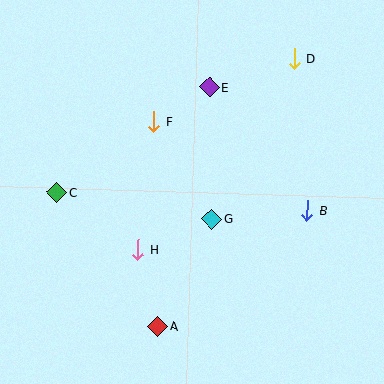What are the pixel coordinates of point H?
Point H is at (138, 249).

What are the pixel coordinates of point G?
Point G is at (212, 219).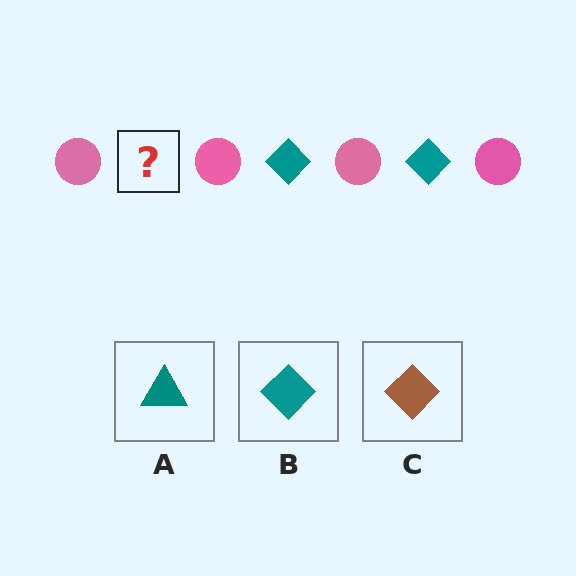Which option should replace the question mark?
Option B.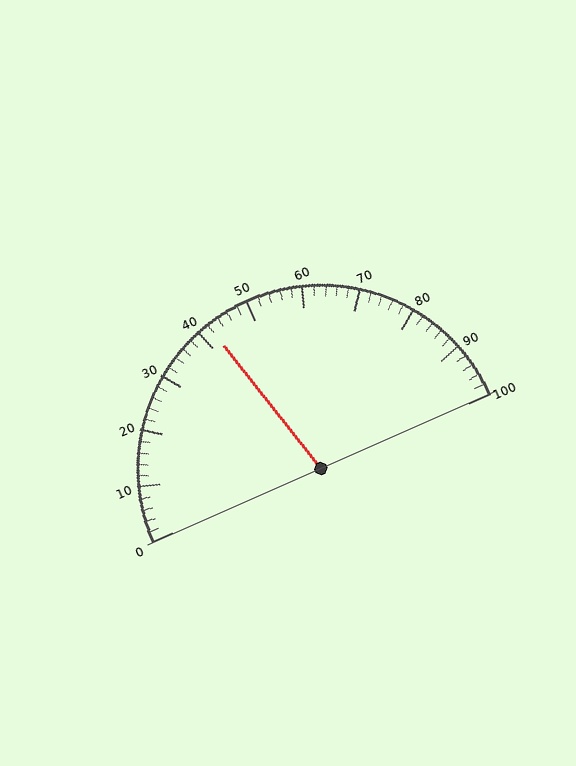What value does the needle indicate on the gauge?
The needle indicates approximately 42.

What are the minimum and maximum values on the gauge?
The gauge ranges from 0 to 100.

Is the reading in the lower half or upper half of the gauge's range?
The reading is in the lower half of the range (0 to 100).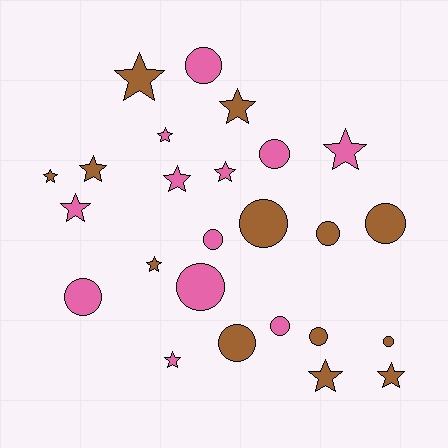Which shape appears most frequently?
Star, with 13 objects.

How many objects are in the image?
There are 25 objects.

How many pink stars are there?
There are 6 pink stars.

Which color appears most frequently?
Brown, with 13 objects.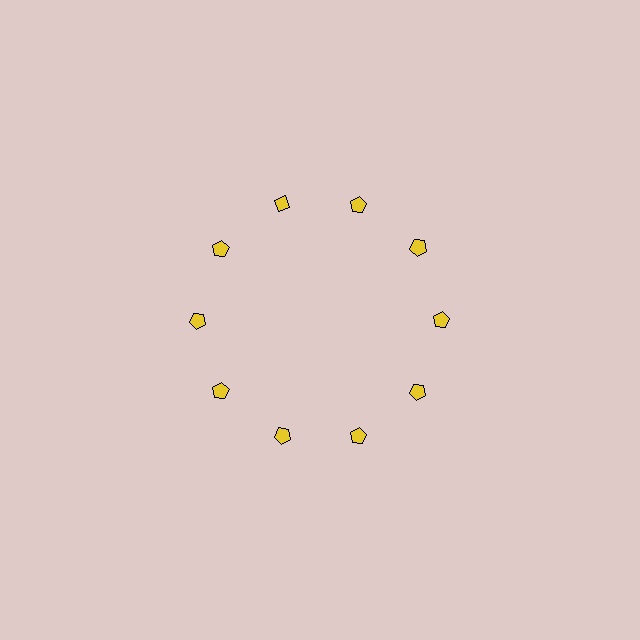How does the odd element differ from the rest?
It has a different shape: diamond instead of pentagon.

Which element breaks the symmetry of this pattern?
The yellow diamond at roughly the 11 o'clock position breaks the symmetry. All other shapes are yellow pentagons.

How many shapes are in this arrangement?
There are 10 shapes arranged in a ring pattern.